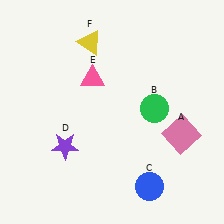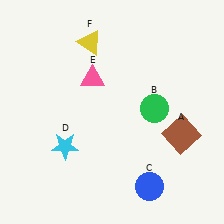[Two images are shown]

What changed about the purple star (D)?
In Image 1, D is purple. In Image 2, it changed to cyan.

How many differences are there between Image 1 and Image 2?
There are 2 differences between the two images.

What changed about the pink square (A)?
In Image 1, A is pink. In Image 2, it changed to brown.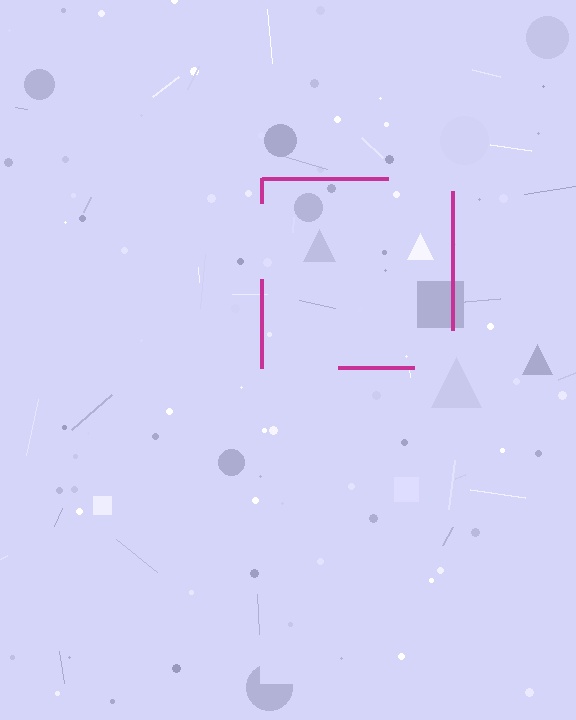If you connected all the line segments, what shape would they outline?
They would outline a square.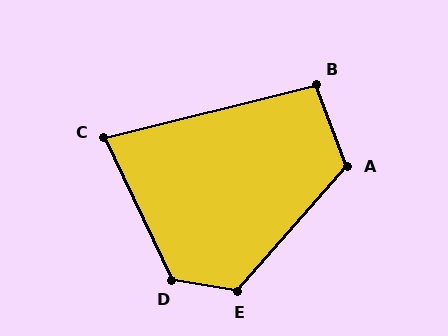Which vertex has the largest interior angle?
D, at approximately 125 degrees.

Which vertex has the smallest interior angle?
C, at approximately 78 degrees.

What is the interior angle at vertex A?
Approximately 117 degrees (obtuse).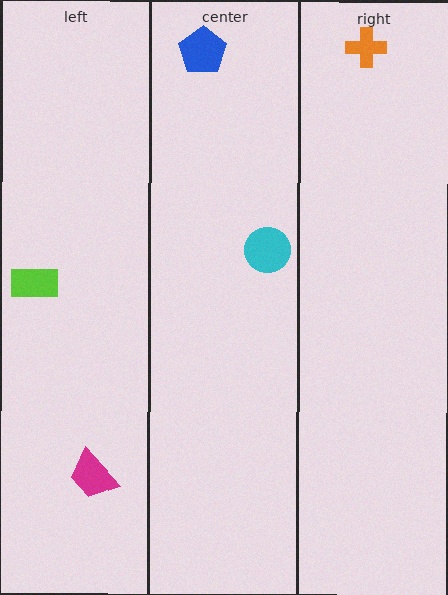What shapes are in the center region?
The blue pentagon, the cyan circle.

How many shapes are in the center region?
2.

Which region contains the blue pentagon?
The center region.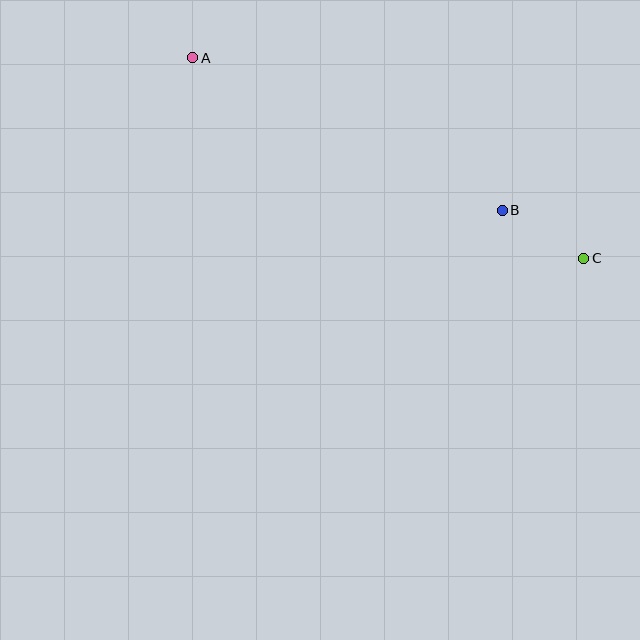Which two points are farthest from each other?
Points A and C are farthest from each other.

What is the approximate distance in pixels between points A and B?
The distance between A and B is approximately 345 pixels.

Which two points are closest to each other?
Points B and C are closest to each other.